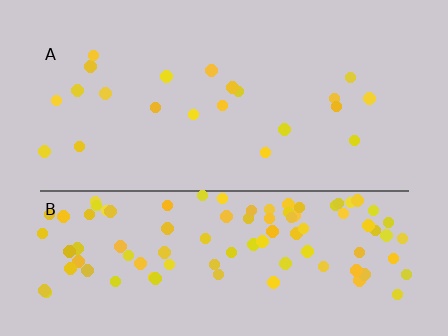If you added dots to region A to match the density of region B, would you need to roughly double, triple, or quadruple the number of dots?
Approximately quadruple.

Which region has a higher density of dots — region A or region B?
B (the bottom).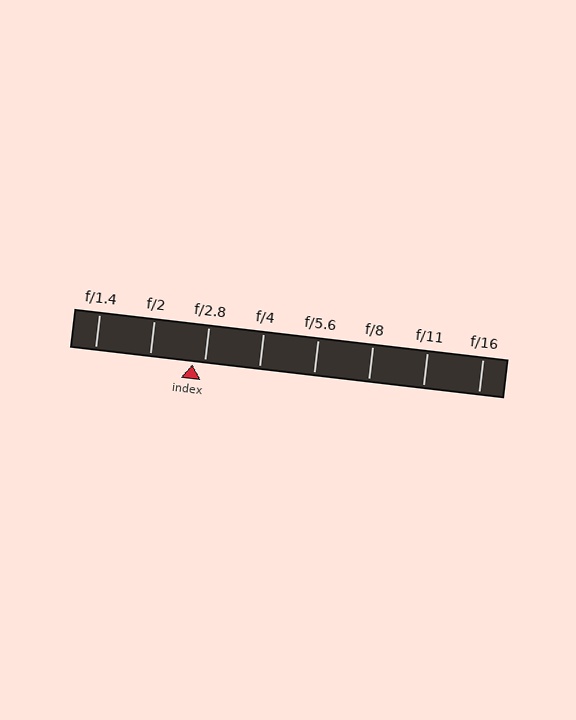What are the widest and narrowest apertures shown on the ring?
The widest aperture shown is f/1.4 and the narrowest is f/16.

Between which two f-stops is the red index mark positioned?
The index mark is between f/2 and f/2.8.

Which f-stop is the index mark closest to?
The index mark is closest to f/2.8.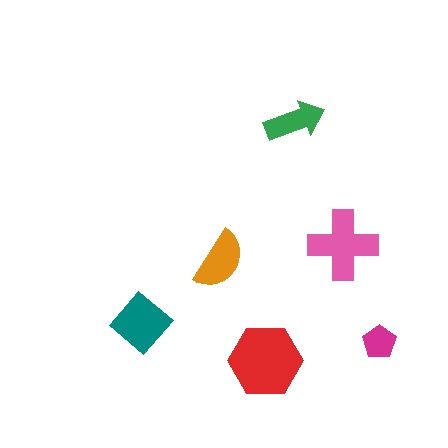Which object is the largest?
The red hexagon.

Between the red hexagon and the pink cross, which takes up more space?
The red hexagon.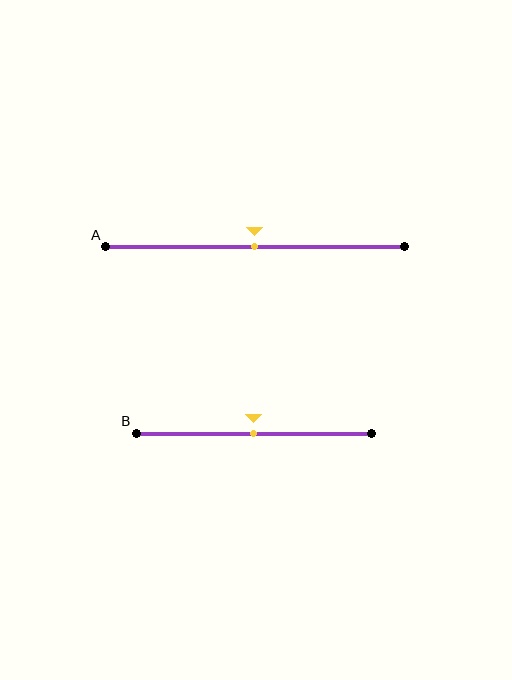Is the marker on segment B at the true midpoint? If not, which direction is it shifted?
Yes, the marker on segment B is at the true midpoint.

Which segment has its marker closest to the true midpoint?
Segment A has its marker closest to the true midpoint.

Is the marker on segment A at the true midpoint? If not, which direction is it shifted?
Yes, the marker on segment A is at the true midpoint.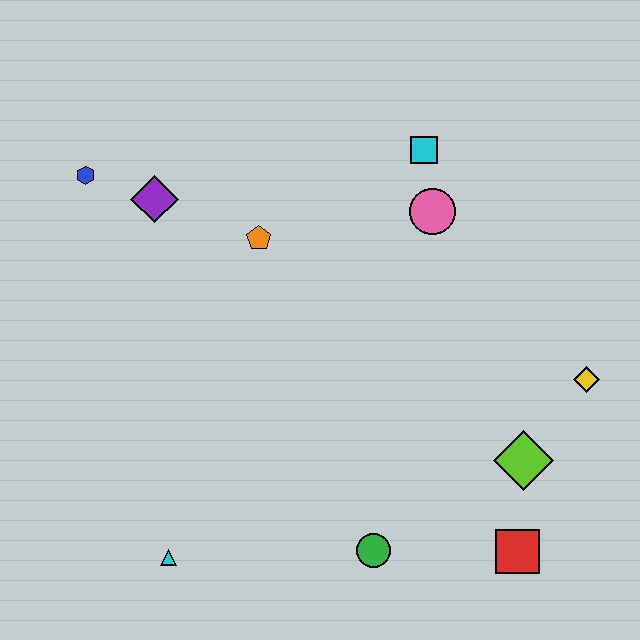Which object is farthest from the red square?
The blue hexagon is farthest from the red square.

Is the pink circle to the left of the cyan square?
No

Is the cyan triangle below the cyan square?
Yes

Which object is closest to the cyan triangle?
The green circle is closest to the cyan triangle.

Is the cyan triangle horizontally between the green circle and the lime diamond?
No